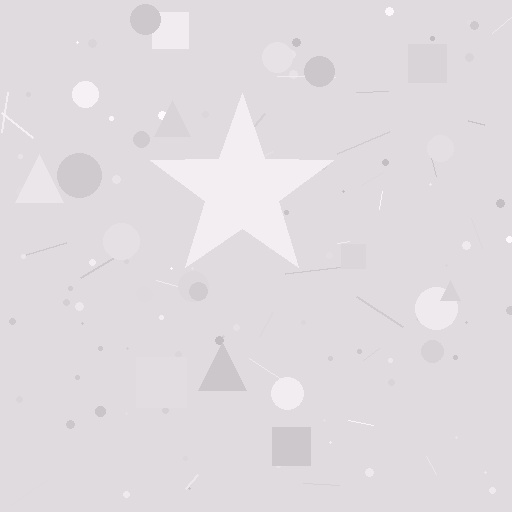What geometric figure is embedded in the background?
A star is embedded in the background.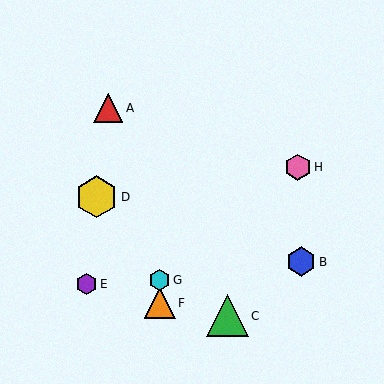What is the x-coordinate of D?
Object D is at x≈97.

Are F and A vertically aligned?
No, F is at x≈160 and A is at x≈108.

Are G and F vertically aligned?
Yes, both are at x≈160.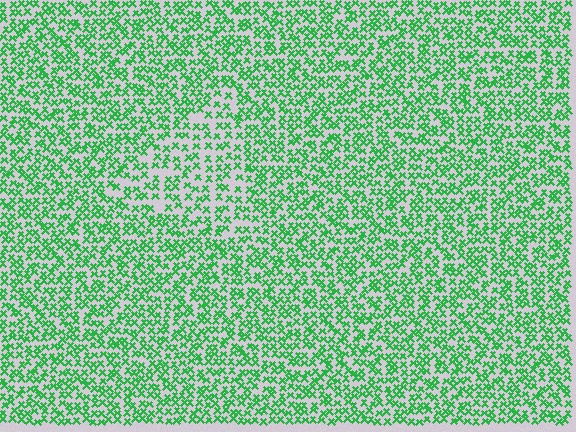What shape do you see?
I see a triangle.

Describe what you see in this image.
The image contains small green elements arranged at two different densities. A triangle-shaped region is visible where the elements are less densely packed than the surrounding area.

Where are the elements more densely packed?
The elements are more densely packed outside the triangle boundary.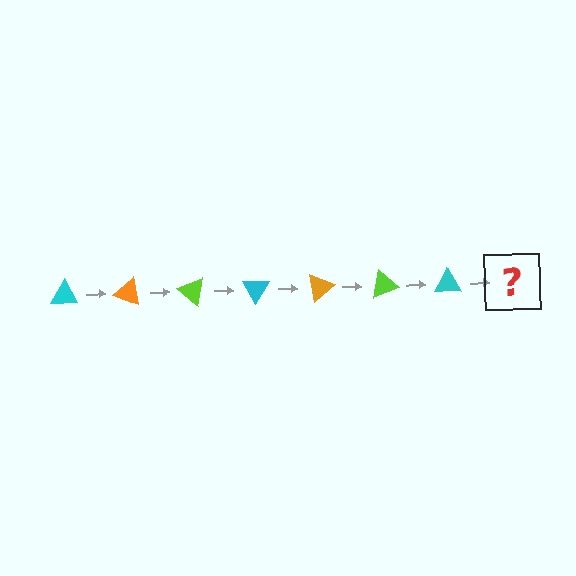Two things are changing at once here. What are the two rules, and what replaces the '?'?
The two rules are that it rotates 20 degrees each step and the color cycles through cyan, orange, and lime. The '?' should be an orange triangle, rotated 140 degrees from the start.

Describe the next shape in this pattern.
It should be an orange triangle, rotated 140 degrees from the start.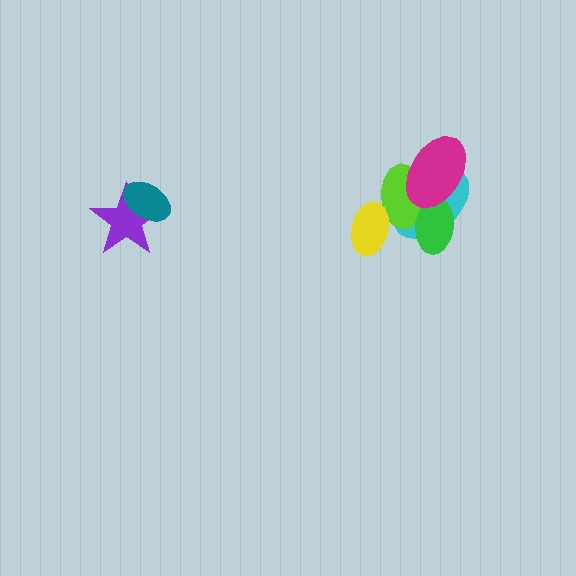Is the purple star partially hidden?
Yes, it is partially covered by another shape.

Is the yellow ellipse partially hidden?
No, no other shape covers it.